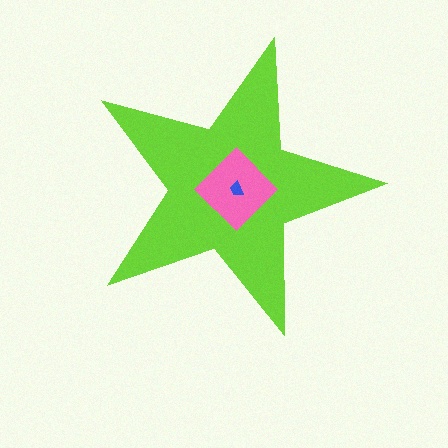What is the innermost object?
The blue trapezoid.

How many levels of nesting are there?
3.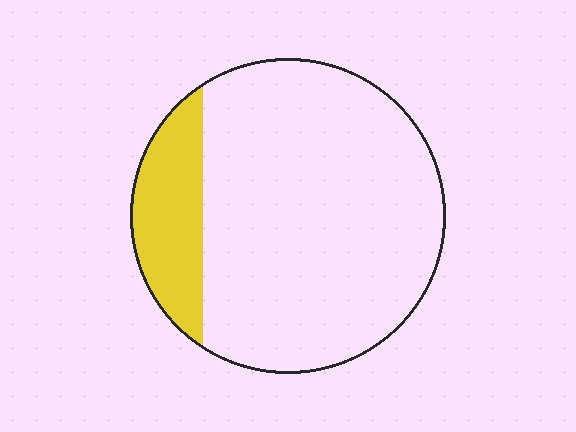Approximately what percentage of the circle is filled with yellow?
Approximately 15%.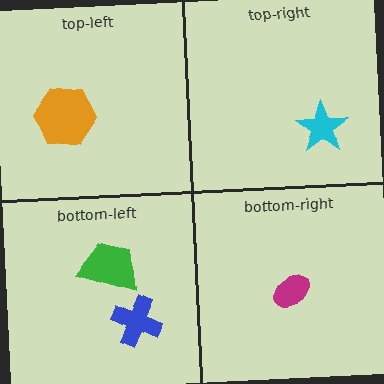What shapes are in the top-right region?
The cyan star.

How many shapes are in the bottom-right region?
1.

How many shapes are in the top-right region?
1.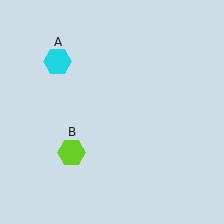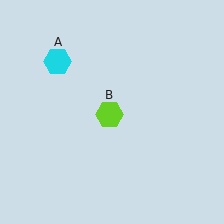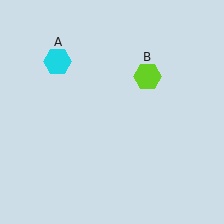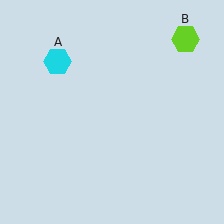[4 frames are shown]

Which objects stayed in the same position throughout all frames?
Cyan hexagon (object A) remained stationary.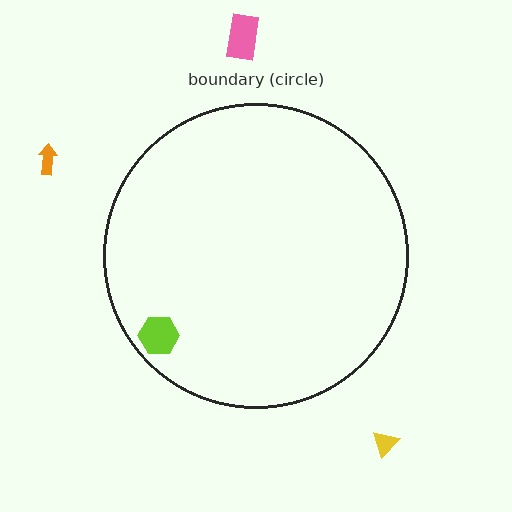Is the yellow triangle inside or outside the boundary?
Outside.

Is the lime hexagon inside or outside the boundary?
Inside.